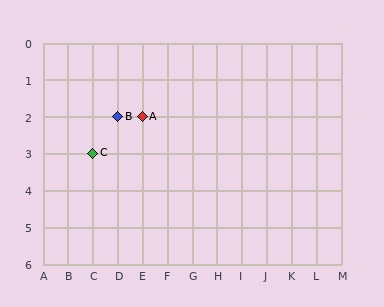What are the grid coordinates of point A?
Point A is at grid coordinates (E, 2).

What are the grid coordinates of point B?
Point B is at grid coordinates (D, 2).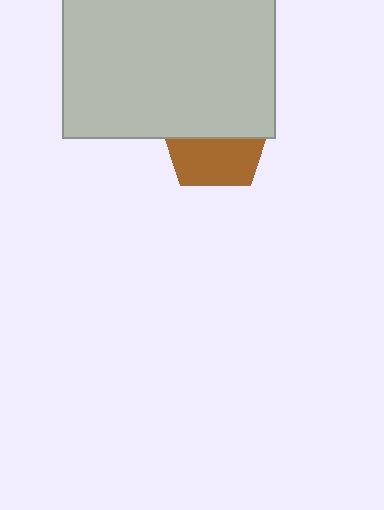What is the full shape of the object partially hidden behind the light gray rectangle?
The partially hidden object is a brown pentagon.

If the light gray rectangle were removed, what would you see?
You would see the complete brown pentagon.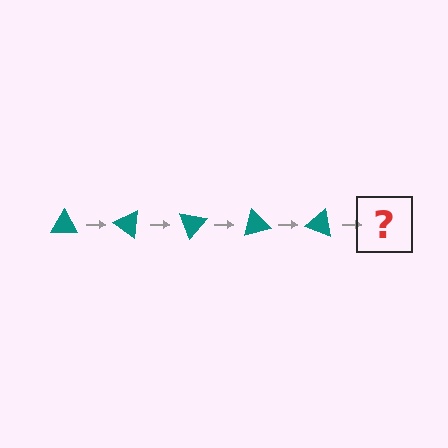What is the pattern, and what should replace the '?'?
The pattern is that the triangle rotates 35 degrees each step. The '?' should be a teal triangle rotated 175 degrees.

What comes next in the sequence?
The next element should be a teal triangle rotated 175 degrees.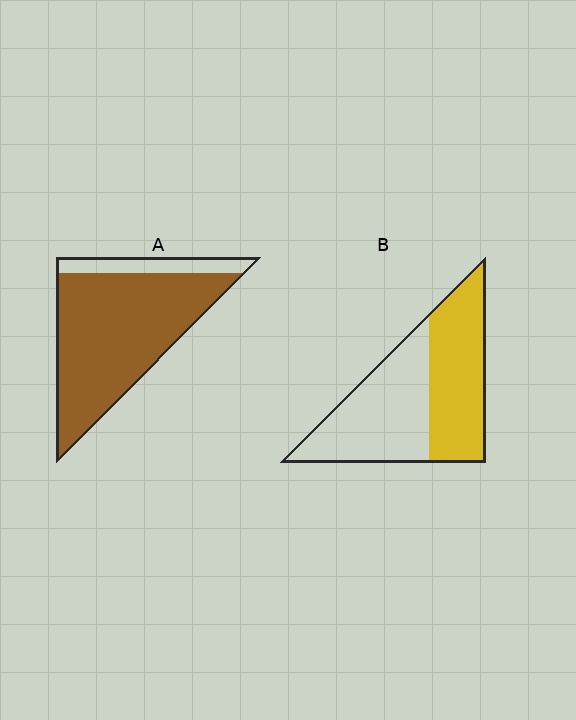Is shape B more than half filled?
Roughly half.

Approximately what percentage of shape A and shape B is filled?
A is approximately 85% and B is approximately 50%.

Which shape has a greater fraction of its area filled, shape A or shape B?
Shape A.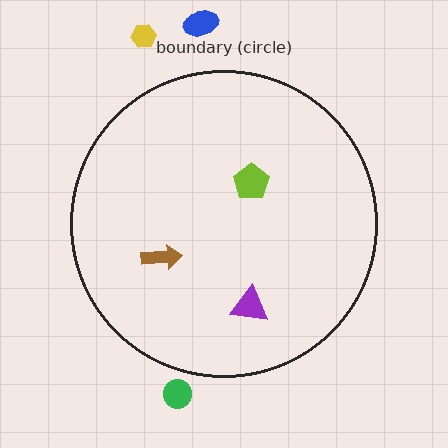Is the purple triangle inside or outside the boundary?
Inside.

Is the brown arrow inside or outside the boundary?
Inside.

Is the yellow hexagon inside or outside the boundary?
Outside.